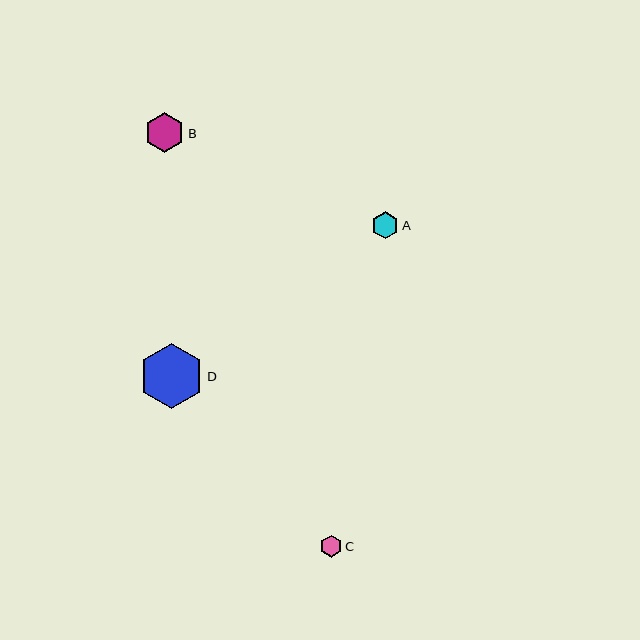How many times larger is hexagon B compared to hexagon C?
Hexagon B is approximately 1.8 times the size of hexagon C.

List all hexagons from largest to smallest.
From largest to smallest: D, B, A, C.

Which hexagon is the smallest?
Hexagon C is the smallest with a size of approximately 22 pixels.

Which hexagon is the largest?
Hexagon D is the largest with a size of approximately 65 pixels.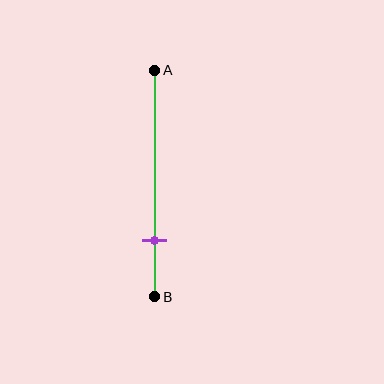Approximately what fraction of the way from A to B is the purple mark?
The purple mark is approximately 75% of the way from A to B.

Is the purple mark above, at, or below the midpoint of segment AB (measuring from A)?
The purple mark is below the midpoint of segment AB.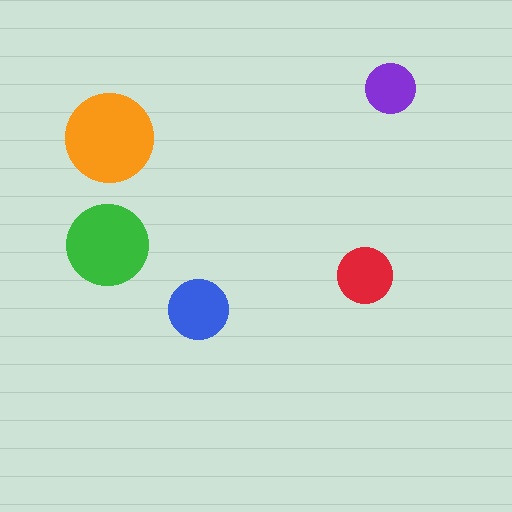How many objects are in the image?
There are 5 objects in the image.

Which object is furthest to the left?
The green circle is leftmost.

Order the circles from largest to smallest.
the orange one, the green one, the blue one, the red one, the purple one.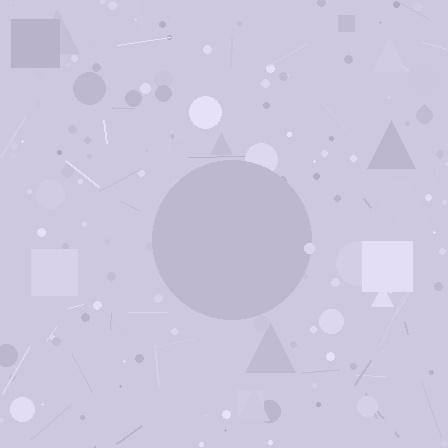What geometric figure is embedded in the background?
A circle is embedded in the background.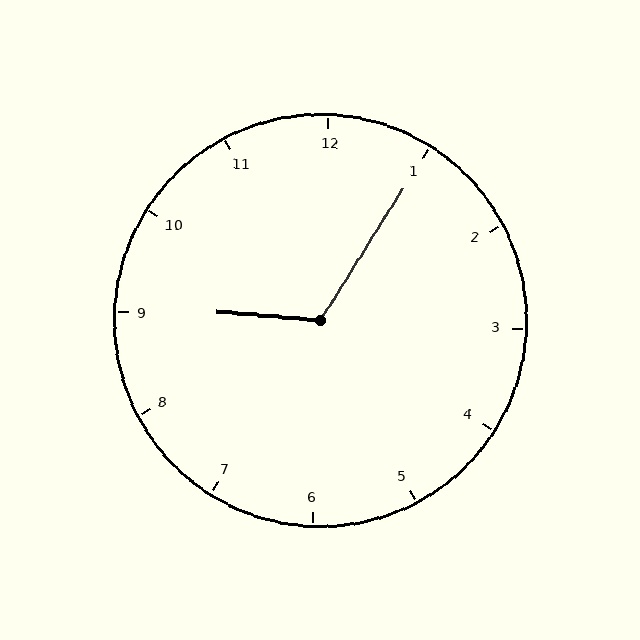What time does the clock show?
9:05.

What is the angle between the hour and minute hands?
Approximately 118 degrees.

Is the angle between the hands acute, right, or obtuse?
It is obtuse.